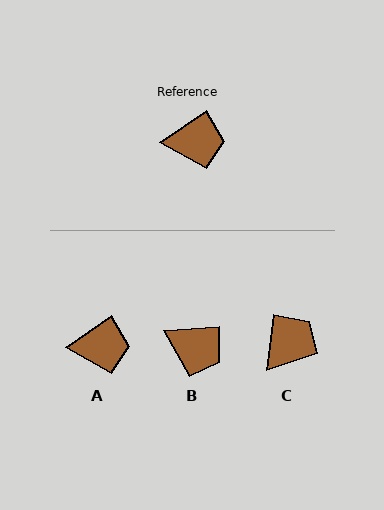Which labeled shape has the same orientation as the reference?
A.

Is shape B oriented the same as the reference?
No, it is off by about 31 degrees.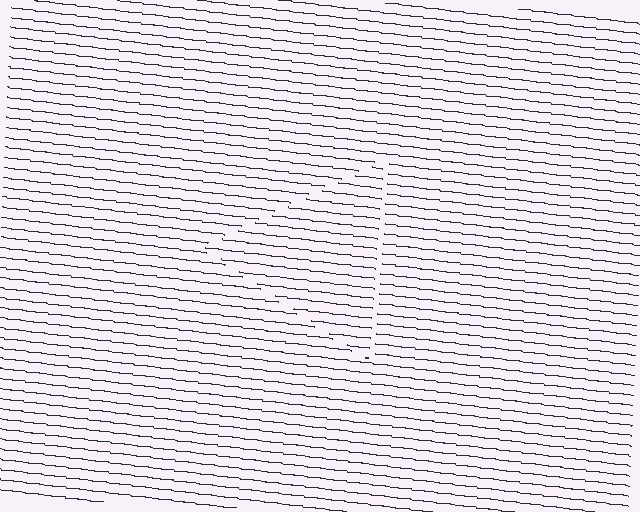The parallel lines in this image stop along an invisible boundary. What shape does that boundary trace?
An illusory triangle. The interior of the shape contains the same grating, shifted by half a period — the contour is defined by the phase discontinuity where line-ends from the inner and outer gratings abut.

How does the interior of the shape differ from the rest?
The interior of the shape contains the same grating, shifted by half a period — the contour is defined by the phase discontinuity where line-ends from the inner and outer gratings abut.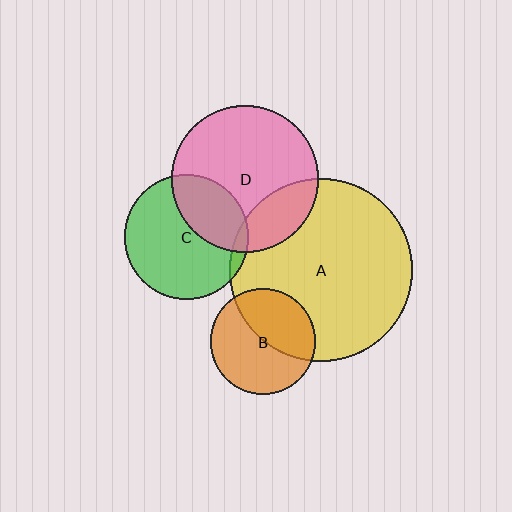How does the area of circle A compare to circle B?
Approximately 3.0 times.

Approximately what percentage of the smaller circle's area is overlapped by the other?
Approximately 20%.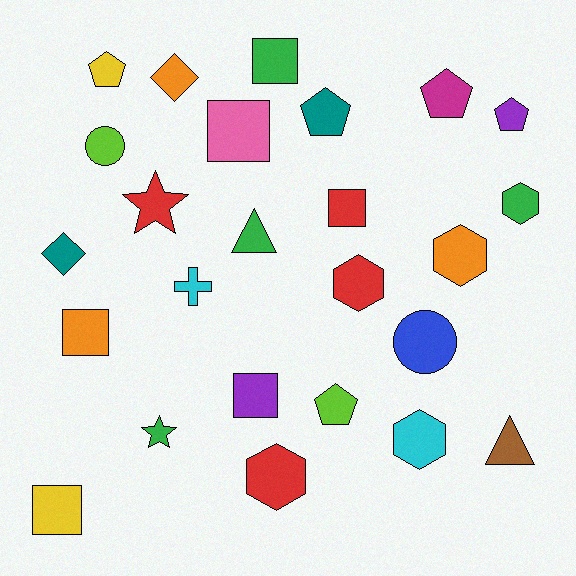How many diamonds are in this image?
There are 2 diamonds.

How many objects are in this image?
There are 25 objects.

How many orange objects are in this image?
There are 3 orange objects.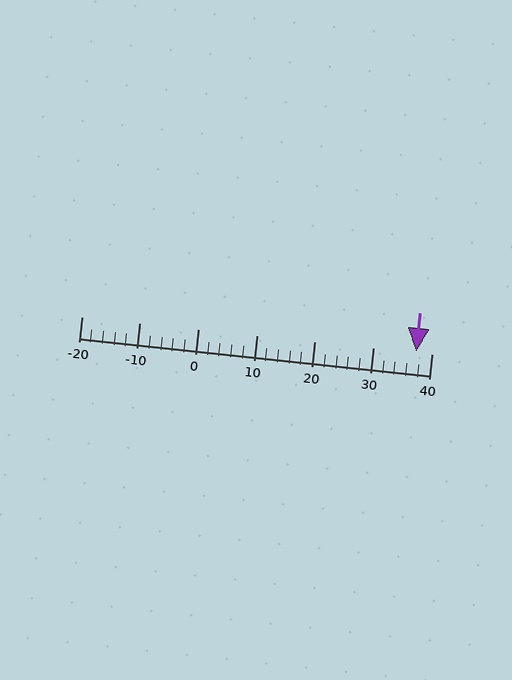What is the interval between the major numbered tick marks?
The major tick marks are spaced 10 units apart.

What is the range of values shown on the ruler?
The ruler shows values from -20 to 40.